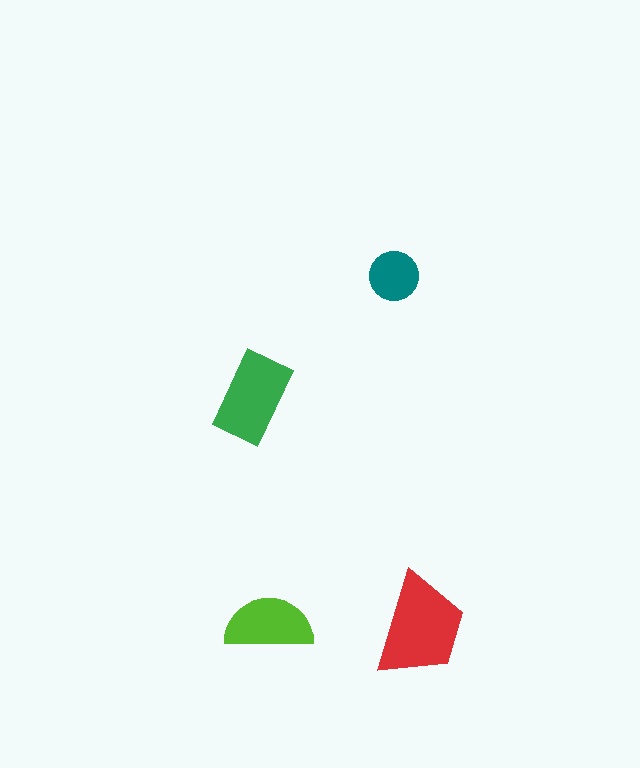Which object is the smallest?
The teal circle.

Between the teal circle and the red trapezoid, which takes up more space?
The red trapezoid.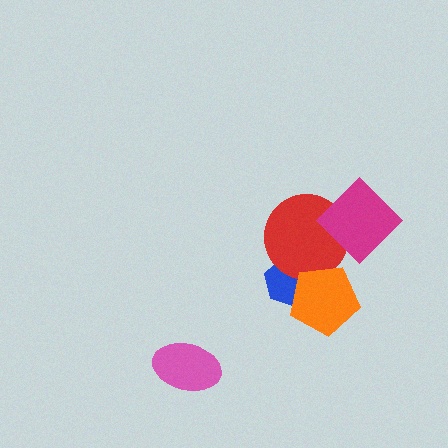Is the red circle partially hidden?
Yes, it is partially covered by another shape.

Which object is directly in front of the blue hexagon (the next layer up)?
The red circle is directly in front of the blue hexagon.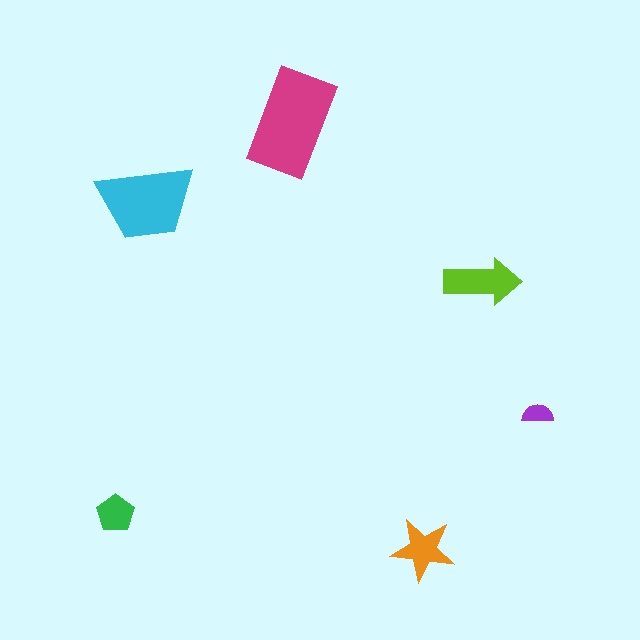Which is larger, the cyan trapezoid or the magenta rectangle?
The magenta rectangle.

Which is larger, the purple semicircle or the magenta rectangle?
The magenta rectangle.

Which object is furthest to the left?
The green pentagon is leftmost.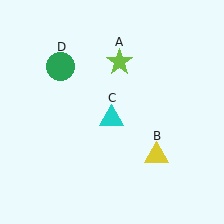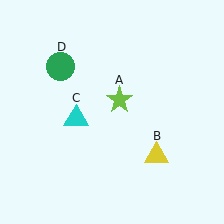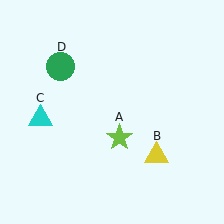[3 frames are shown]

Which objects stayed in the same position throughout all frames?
Yellow triangle (object B) and green circle (object D) remained stationary.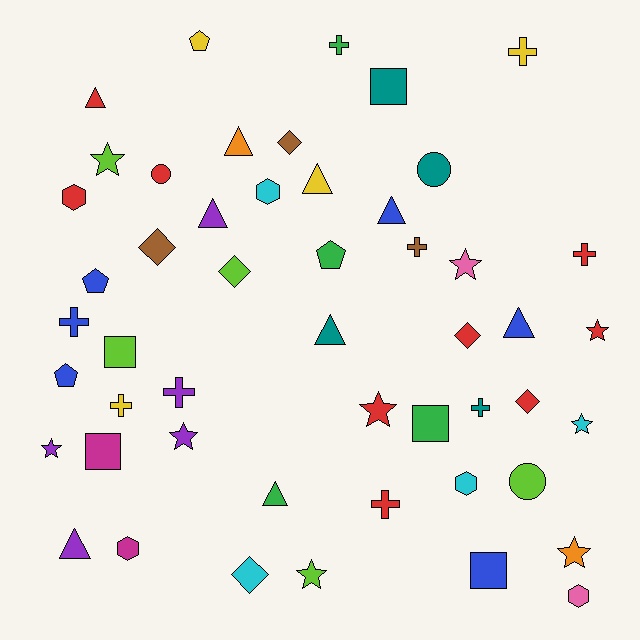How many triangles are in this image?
There are 9 triangles.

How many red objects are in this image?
There are 9 red objects.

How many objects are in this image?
There are 50 objects.